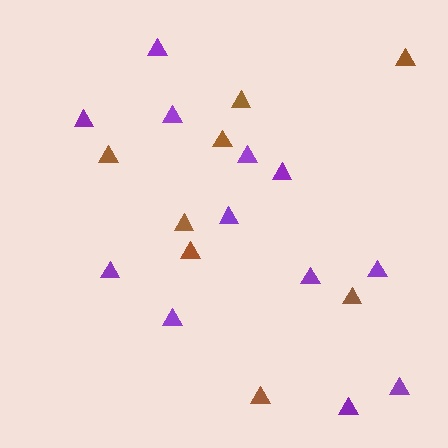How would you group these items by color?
There are 2 groups: one group of purple triangles (12) and one group of brown triangles (8).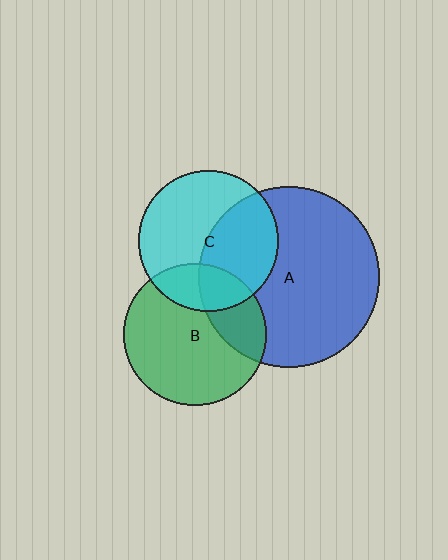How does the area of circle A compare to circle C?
Approximately 1.7 times.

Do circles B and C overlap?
Yes.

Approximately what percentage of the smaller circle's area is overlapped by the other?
Approximately 20%.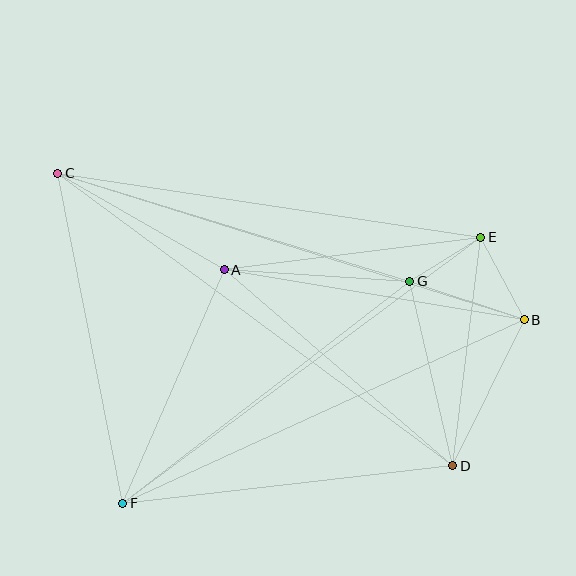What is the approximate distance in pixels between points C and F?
The distance between C and F is approximately 336 pixels.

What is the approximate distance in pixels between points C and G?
The distance between C and G is approximately 368 pixels.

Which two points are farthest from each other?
Points C and D are farthest from each other.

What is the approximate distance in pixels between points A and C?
The distance between A and C is approximately 193 pixels.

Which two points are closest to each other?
Points E and G are closest to each other.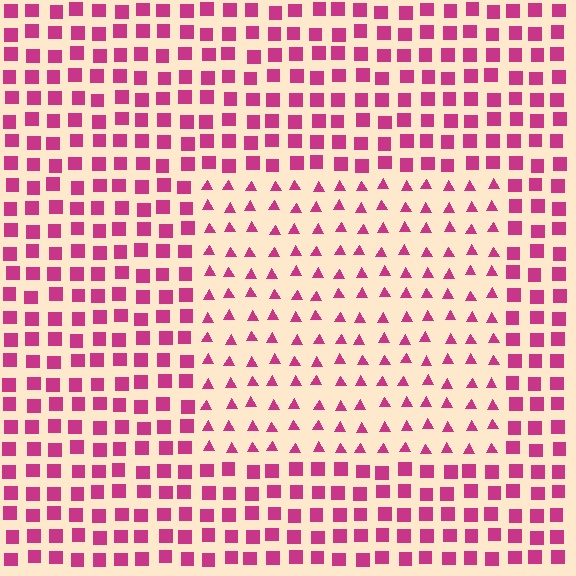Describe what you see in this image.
The image is filled with small magenta elements arranged in a uniform grid. A rectangle-shaped region contains triangles, while the surrounding area contains squares. The boundary is defined purely by the change in element shape.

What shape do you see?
I see a rectangle.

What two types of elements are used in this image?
The image uses triangles inside the rectangle region and squares outside it.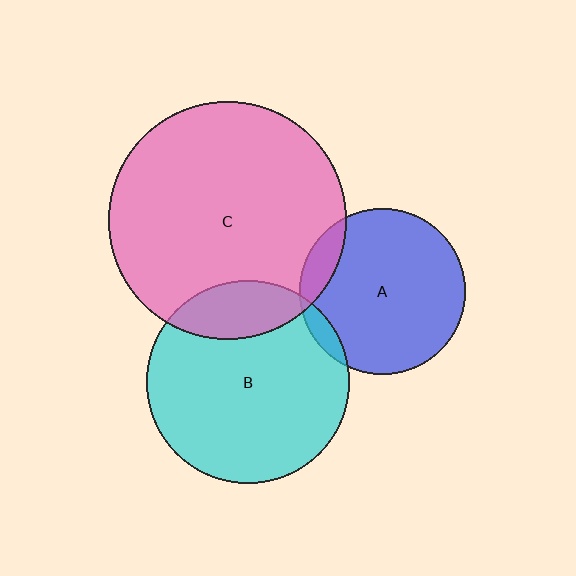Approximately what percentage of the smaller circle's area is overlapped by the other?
Approximately 10%.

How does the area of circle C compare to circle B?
Approximately 1.4 times.